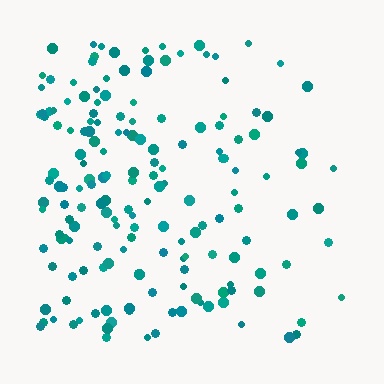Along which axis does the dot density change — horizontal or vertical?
Horizontal.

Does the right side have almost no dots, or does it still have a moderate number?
Still a moderate number, just noticeably fewer than the left.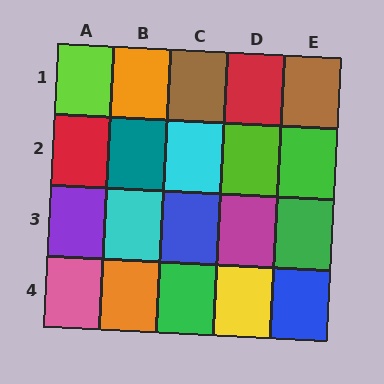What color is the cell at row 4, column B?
Orange.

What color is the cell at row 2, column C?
Cyan.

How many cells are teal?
1 cell is teal.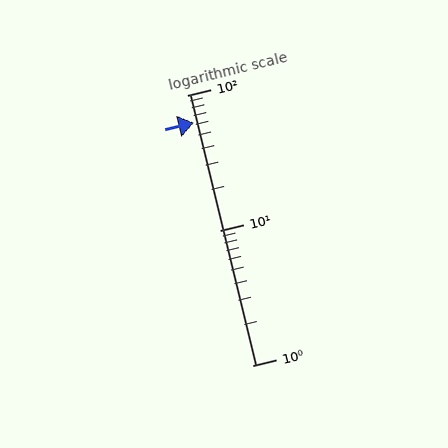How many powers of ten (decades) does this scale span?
The scale spans 2 decades, from 1 to 100.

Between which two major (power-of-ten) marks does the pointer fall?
The pointer is between 10 and 100.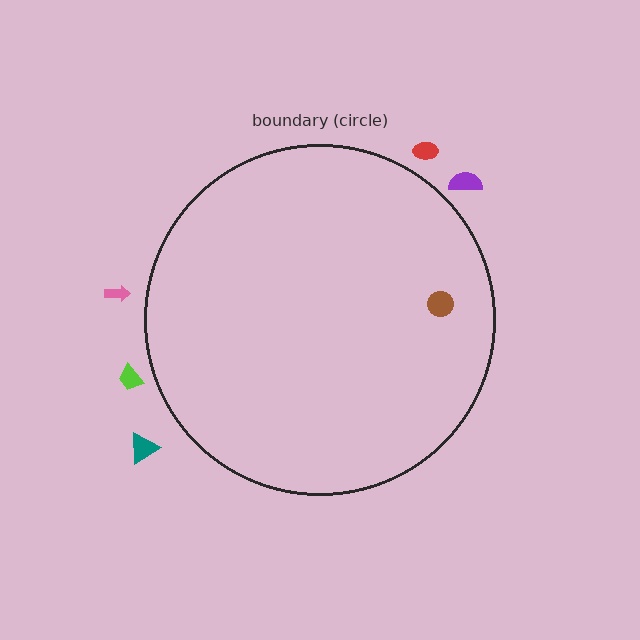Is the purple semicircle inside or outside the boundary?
Outside.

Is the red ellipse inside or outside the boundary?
Outside.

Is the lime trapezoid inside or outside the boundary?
Outside.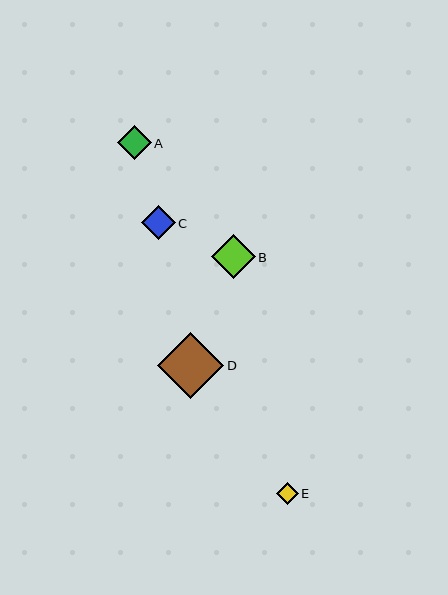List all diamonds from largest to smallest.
From largest to smallest: D, B, A, C, E.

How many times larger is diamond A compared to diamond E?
Diamond A is approximately 1.6 times the size of diamond E.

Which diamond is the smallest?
Diamond E is the smallest with a size of approximately 21 pixels.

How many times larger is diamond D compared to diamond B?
Diamond D is approximately 1.5 times the size of diamond B.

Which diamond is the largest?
Diamond D is the largest with a size of approximately 66 pixels.